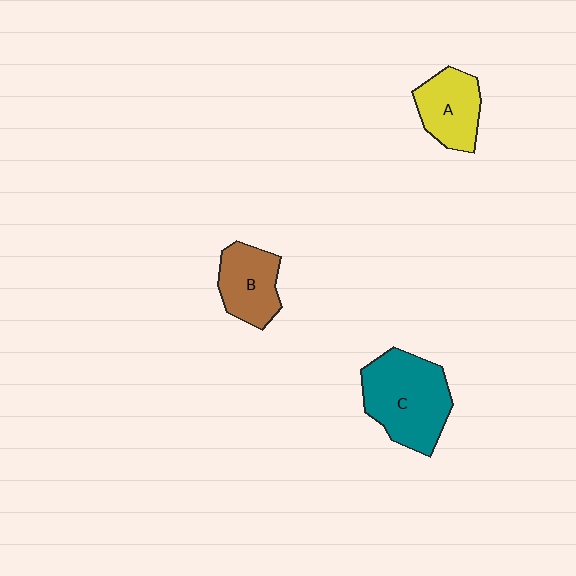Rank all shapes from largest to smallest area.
From largest to smallest: C (teal), A (yellow), B (brown).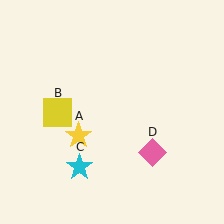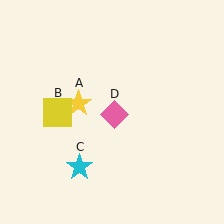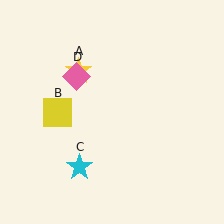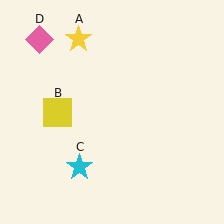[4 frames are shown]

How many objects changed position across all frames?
2 objects changed position: yellow star (object A), pink diamond (object D).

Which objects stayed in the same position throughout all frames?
Yellow square (object B) and cyan star (object C) remained stationary.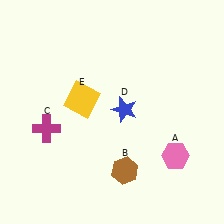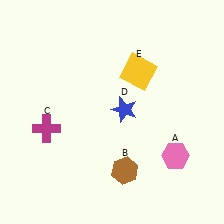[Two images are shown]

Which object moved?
The yellow square (E) moved right.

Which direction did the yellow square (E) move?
The yellow square (E) moved right.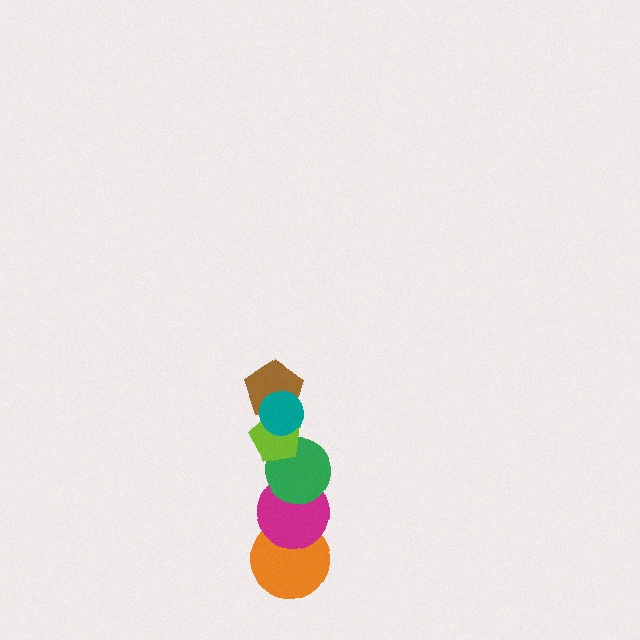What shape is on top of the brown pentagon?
The teal circle is on top of the brown pentagon.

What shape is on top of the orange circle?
The magenta circle is on top of the orange circle.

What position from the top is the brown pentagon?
The brown pentagon is 2nd from the top.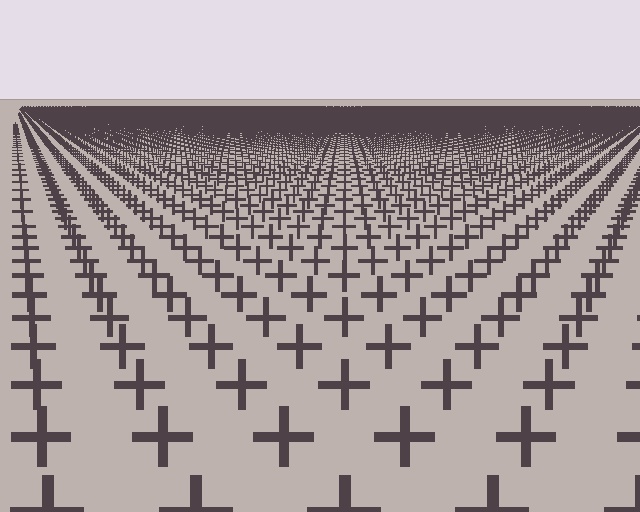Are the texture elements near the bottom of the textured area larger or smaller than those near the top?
Larger. Near the bottom, elements are closer to the viewer and appear at a bigger on-screen size.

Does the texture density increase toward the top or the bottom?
Density increases toward the top.